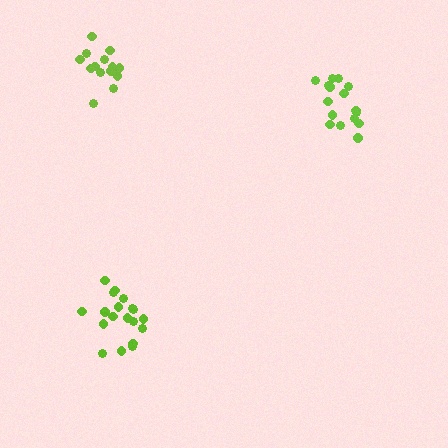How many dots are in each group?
Group 1: 15 dots, Group 2: 16 dots, Group 3: 19 dots (50 total).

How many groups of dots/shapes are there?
There are 3 groups.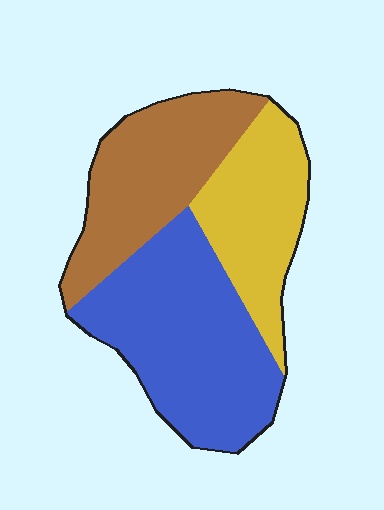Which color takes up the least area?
Yellow, at roughly 25%.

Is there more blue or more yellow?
Blue.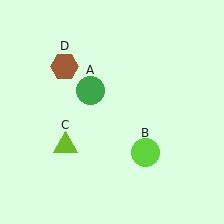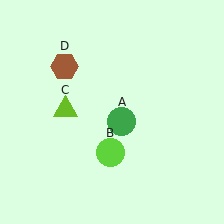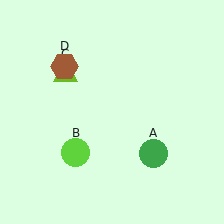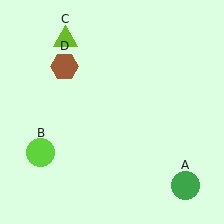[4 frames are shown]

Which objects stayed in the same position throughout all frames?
Brown hexagon (object D) remained stationary.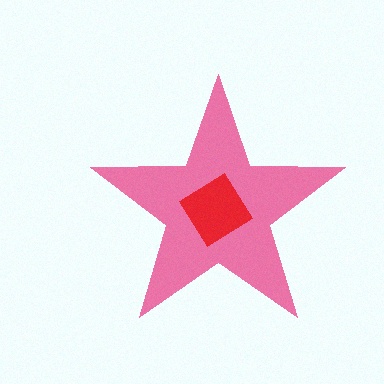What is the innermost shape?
The red diamond.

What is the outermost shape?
The pink star.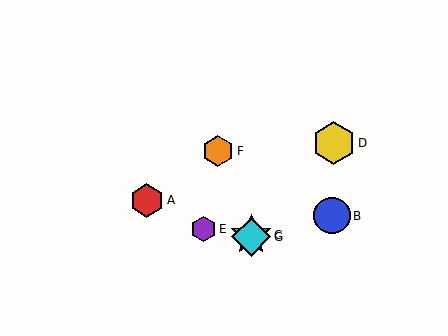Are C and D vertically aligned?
No, C is at x≈251 and D is at x≈334.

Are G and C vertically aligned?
Yes, both are at x≈251.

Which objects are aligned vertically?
Objects C, G are aligned vertically.